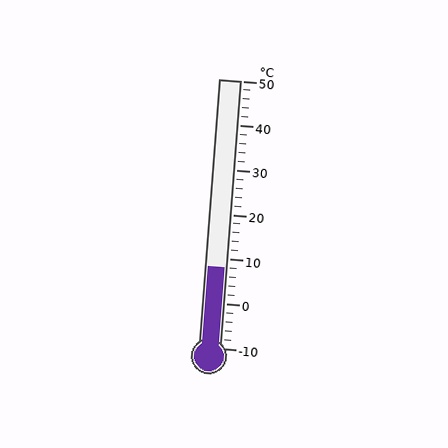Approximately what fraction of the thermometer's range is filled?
The thermometer is filled to approximately 30% of its range.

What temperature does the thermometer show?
The thermometer shows approximately 8°C.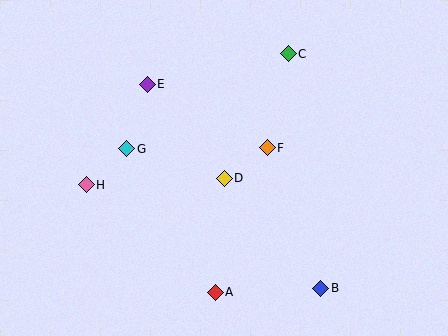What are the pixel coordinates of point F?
Point F is at (267, 148).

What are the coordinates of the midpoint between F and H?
The midpoint between F and H is at (177, 166).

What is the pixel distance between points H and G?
The distance between H and G is 54 pixels.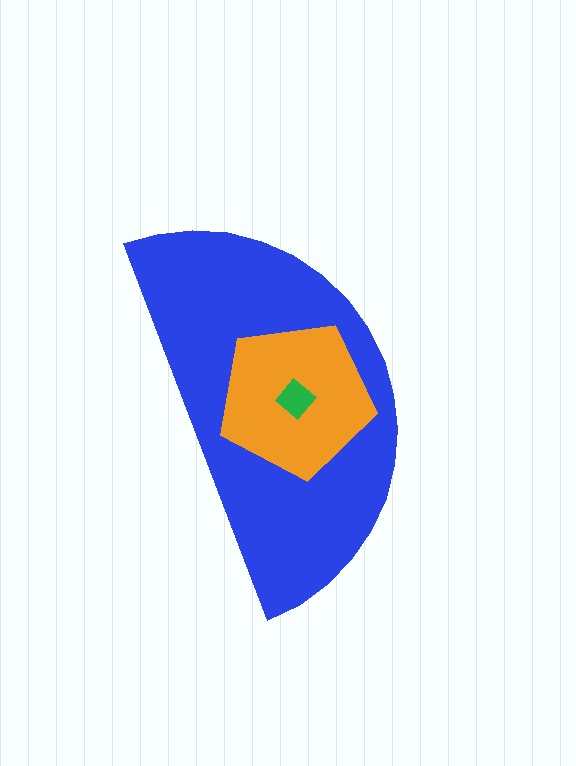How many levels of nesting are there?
3.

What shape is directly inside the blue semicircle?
The orange pentagon.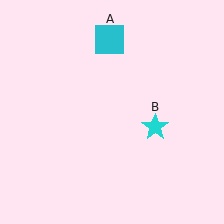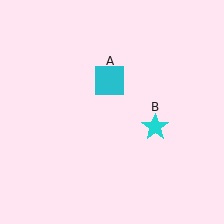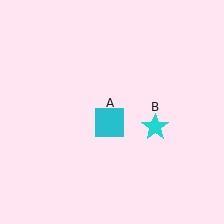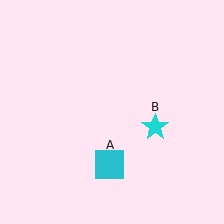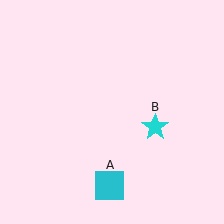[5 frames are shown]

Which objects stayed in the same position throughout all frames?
Cyan star (object B) remained stationary.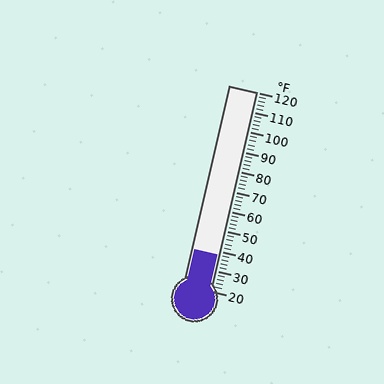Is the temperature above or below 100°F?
The temperature is below 100°F.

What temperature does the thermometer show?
The thermometer shows approximately 38°F.